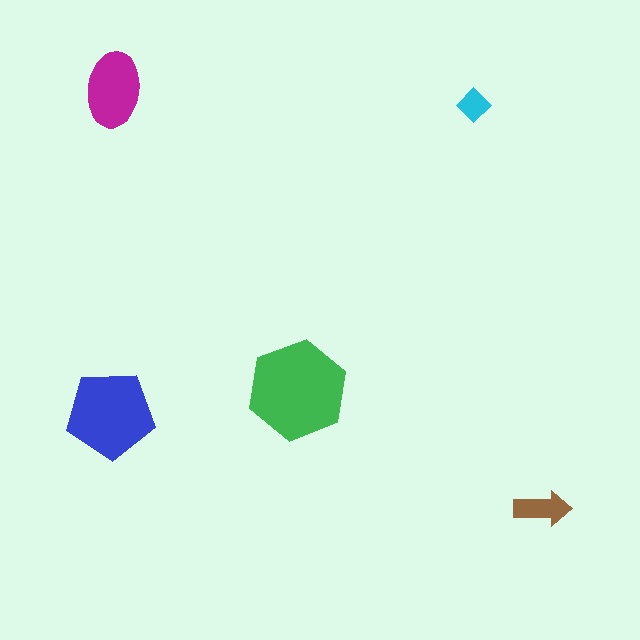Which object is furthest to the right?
The brown arrow is rightmost.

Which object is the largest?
The green hexagon.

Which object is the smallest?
The cyan diamond.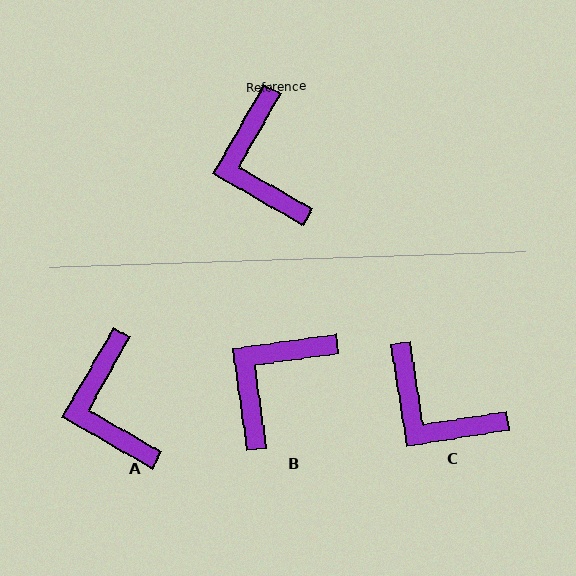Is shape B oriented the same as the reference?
No, it is off by about 52 degrees.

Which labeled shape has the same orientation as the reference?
A.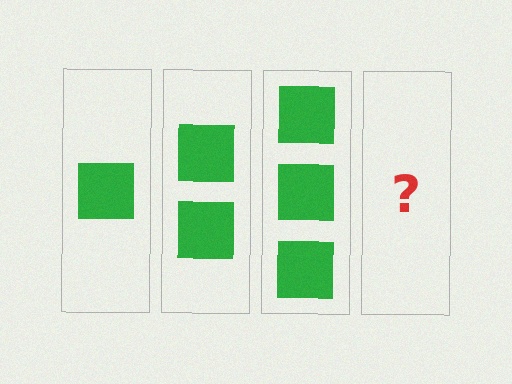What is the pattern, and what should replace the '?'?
The pattern is that each step adds one more square. The '?' should be 4 squares.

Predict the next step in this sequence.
The next step is 4 squares.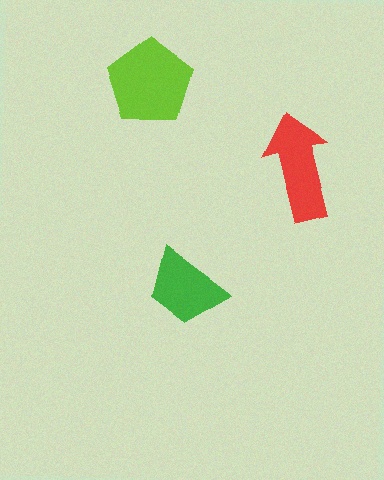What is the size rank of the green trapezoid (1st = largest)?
3rd.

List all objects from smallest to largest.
The green trapezoid, the red arrow, the lime pentagon.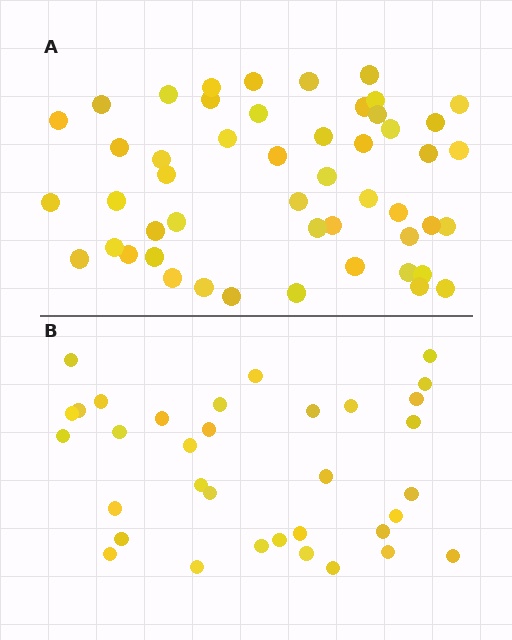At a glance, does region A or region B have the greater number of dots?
Region A (the top region) has more dots.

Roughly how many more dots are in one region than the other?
Region A has approximately 15 more dots than region B.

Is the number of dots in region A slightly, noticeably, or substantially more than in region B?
Region A has substantially more. The ratio is roughly 1.5 to 1.